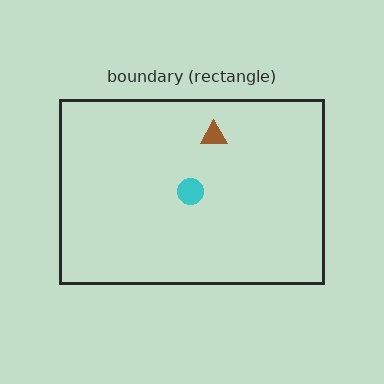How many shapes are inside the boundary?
2 inside, 0 outside.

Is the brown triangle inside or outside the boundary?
Inside.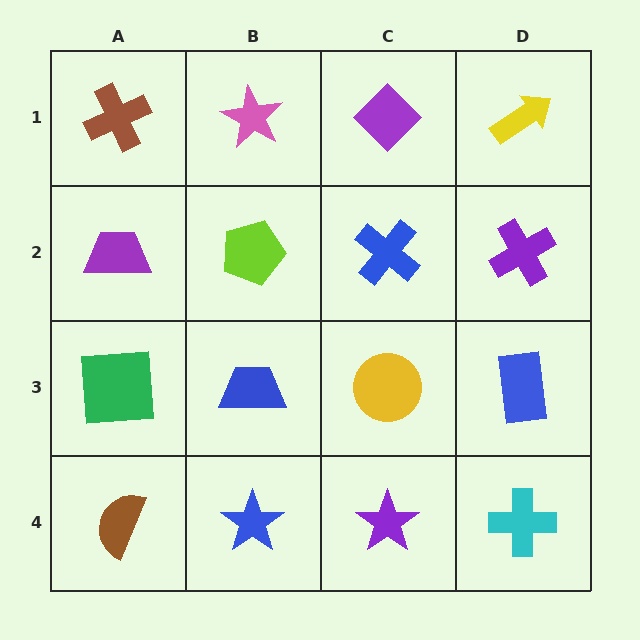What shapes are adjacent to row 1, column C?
A blue cross (row 2, column C), a pink star (row 1, column B), a yellow arrow (row 1, column D).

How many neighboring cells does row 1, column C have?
3.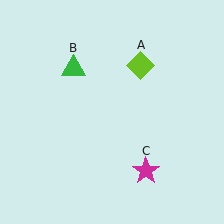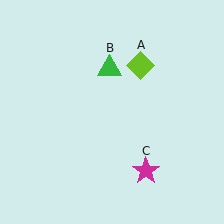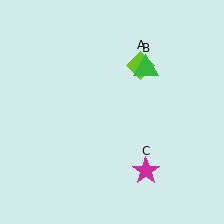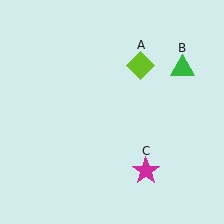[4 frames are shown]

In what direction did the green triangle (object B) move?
The green triangle (object B) moved right.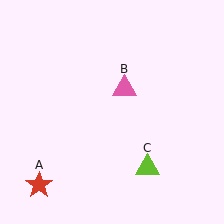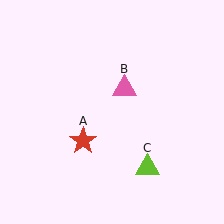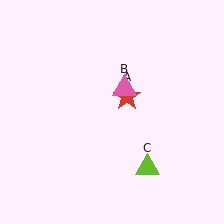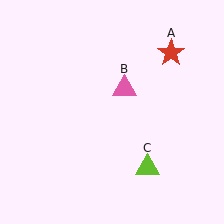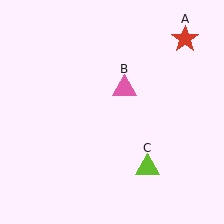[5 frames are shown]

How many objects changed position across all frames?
1 object changed position: red star (object A).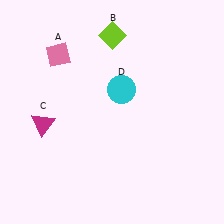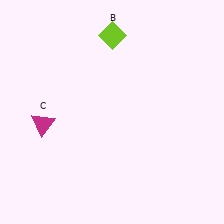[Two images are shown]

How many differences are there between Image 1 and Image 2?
There are 2 differences between the two images.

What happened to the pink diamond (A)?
The pink diamond (A) was removed in Image 2. It was in the top-left area of Image 1.